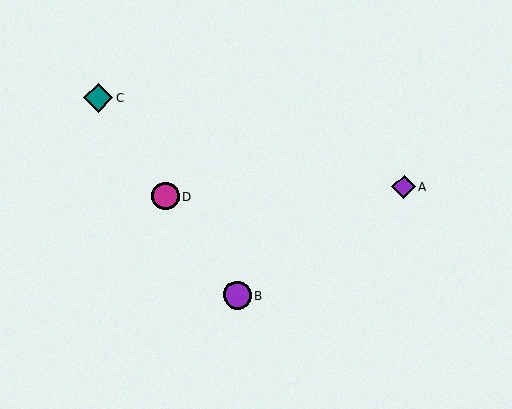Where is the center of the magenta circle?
The center of the magenta circle is at (166, 196).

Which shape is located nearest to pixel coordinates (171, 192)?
The magenta circle (labeled D) at (166, 196) is nearest to that location.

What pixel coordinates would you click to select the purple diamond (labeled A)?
Click at (404, 187) to select the purple diamond A.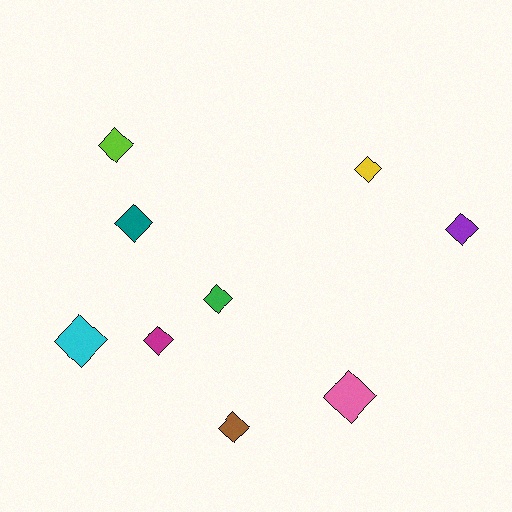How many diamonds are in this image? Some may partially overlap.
There are 9 diamonds.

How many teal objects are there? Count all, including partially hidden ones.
There is 1 teal object.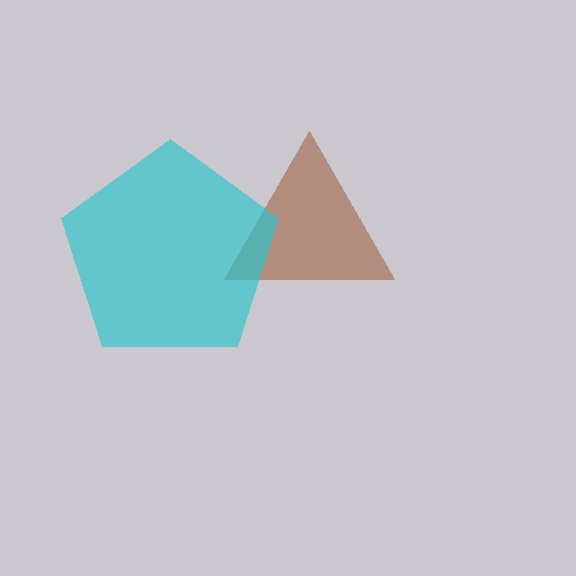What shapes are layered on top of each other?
The layered shapes are: a brown triangle, a cyan pentagon.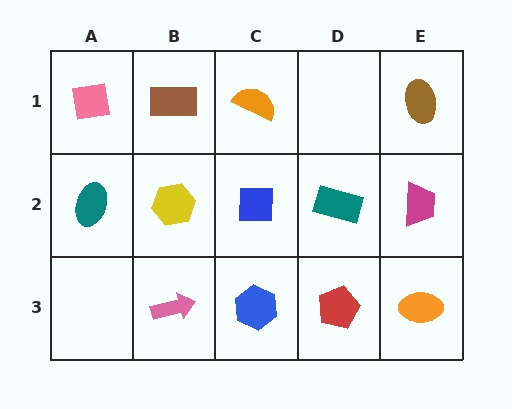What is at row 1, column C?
An orange semicircle.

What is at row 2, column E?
A magenta trapezoid.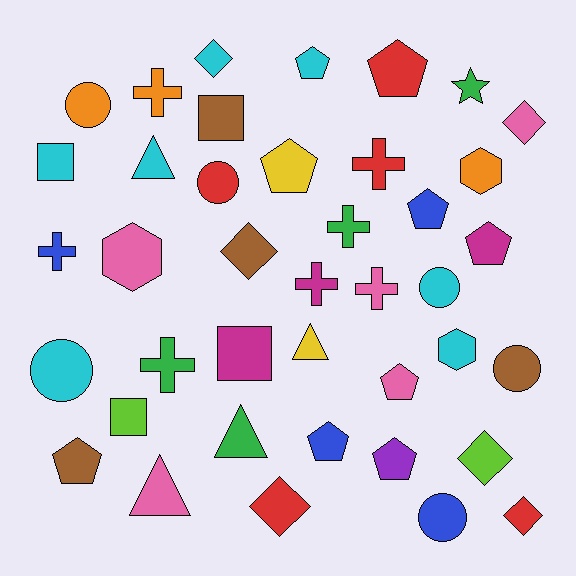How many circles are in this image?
There are 6 circles.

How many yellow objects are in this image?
There are 2 yellow objects.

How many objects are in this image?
There are 40 objects.